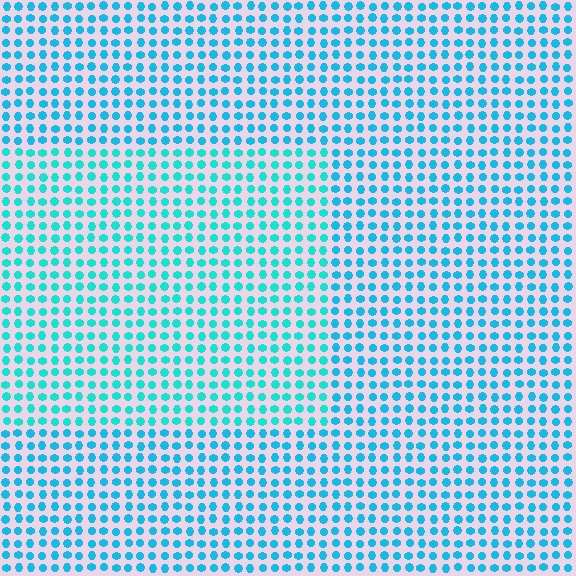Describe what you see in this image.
The image is filled with small cyan elements in a uniform arrangement. A rectangle-shaped region is visible where the elements are tinted to a slightly different hue, forming a subtle color boundary.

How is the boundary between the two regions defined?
The boundary is defined purely by a slight shift in hue (about 18 degrees). Spacing, size, and orientation are identical on both sides.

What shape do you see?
I see a rectangle.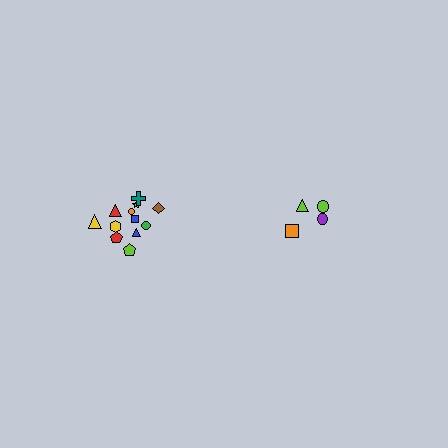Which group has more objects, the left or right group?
The left group.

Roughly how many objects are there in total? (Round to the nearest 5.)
Roughly 15 objects in total.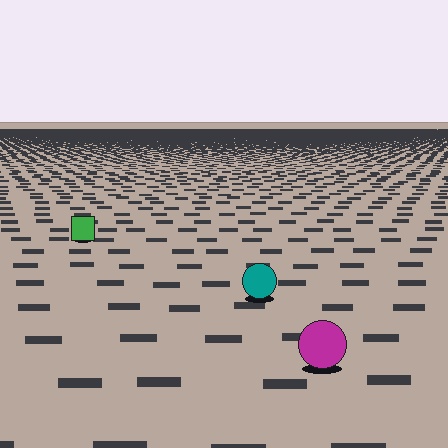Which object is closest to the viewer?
The magenta circle is closest. The texture marks near it are larger and more spread out.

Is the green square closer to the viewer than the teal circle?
No. The teal circle is closer — you can tell from the texture gradient: the ground texture is coarser near it.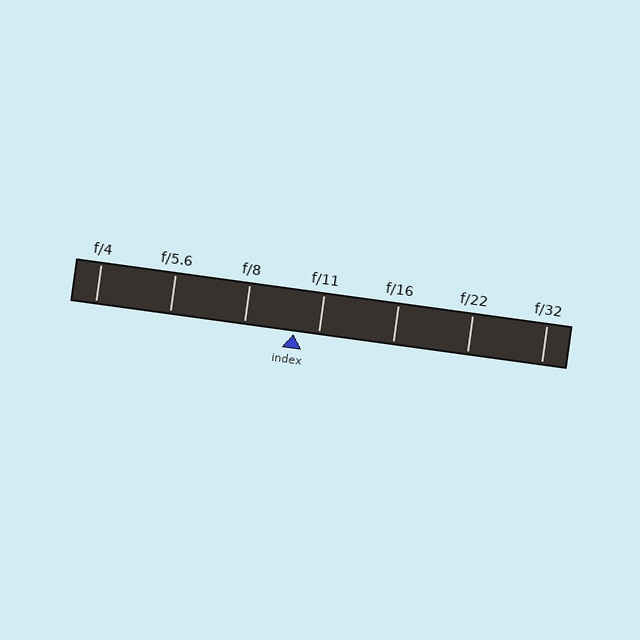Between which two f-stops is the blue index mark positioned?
The index mark is between f/8 and f/11.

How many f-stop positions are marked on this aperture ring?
There are 7 f-stop positions marked.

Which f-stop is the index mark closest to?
The index mark is closest to f/11.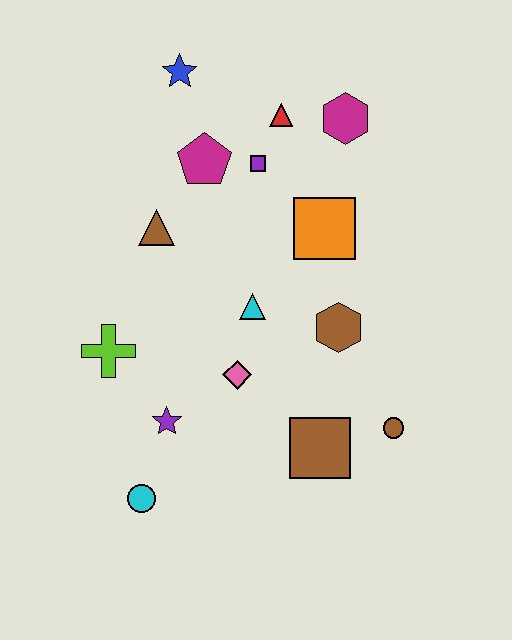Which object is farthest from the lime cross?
The magenta hexagon is farthest from the lime cross.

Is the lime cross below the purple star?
No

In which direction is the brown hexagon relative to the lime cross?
The brown hexagon is to the right of the lime cross.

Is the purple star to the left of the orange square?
Yes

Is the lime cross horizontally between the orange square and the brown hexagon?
No